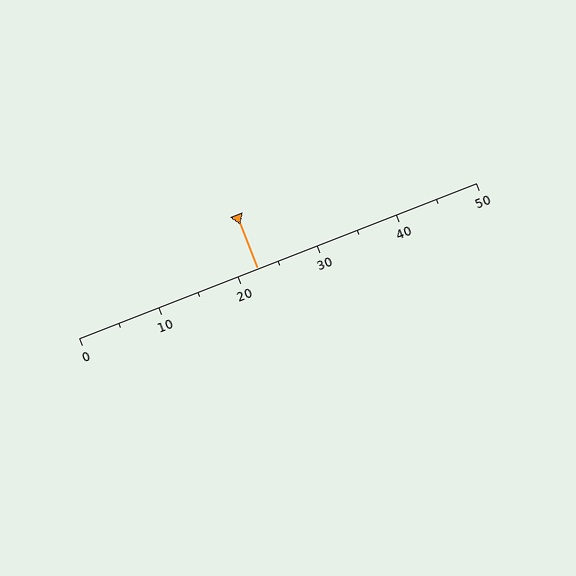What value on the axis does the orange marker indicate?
The marker indicates approximately 22.5.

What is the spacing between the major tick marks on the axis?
The major ticks are spaced 10 apart.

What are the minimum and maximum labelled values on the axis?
The axis runs from 0 to 50.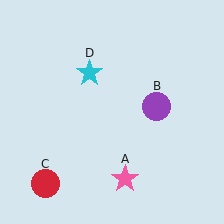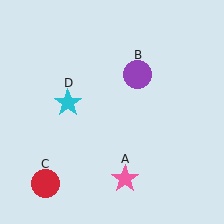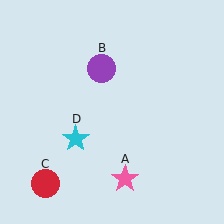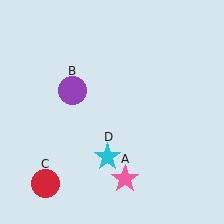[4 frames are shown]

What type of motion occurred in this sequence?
The purple circle (object B), cyan star (object D) rotated counterclockwise around the center of the scene.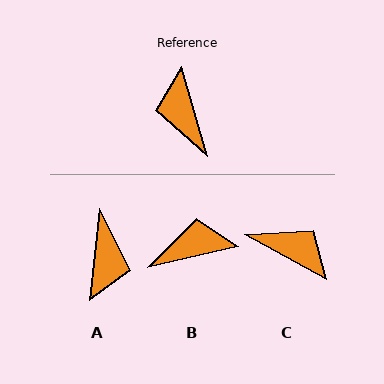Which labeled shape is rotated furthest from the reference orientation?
A, about 158 degrees away.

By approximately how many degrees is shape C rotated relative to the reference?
Approximately 134 degrees clockwise.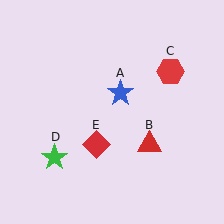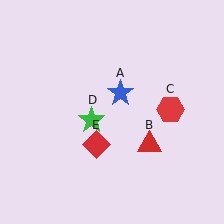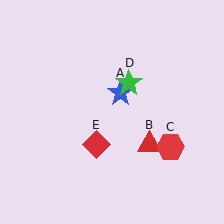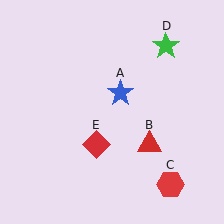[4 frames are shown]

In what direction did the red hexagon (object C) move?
The red hexagon (object C) moved down.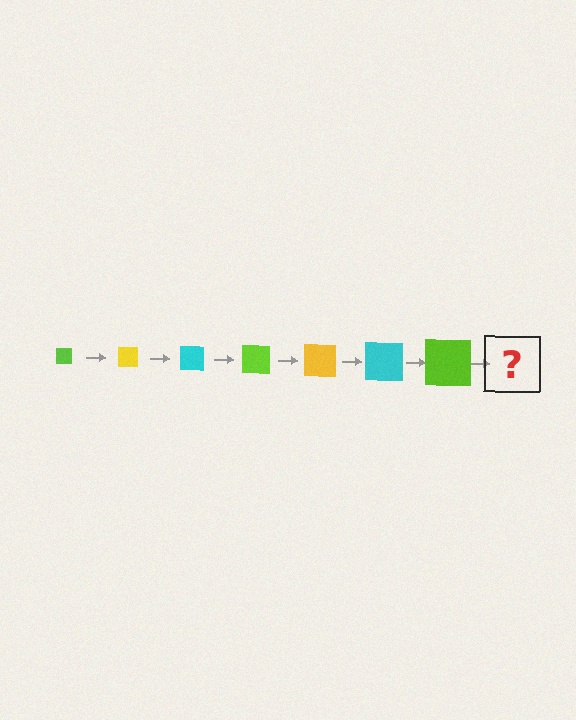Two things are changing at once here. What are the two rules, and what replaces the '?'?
The two rules are that the square grows larger each step and the color cycles through lime, yellow, and cyan. The '?' should be a yellow square, larger than the previous one.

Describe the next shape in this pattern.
It should be a yellow square, larger than the previous one.